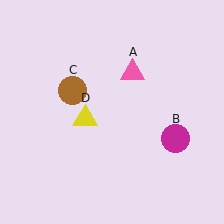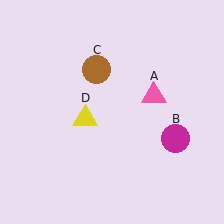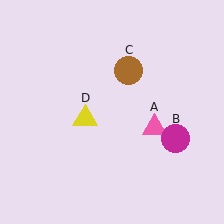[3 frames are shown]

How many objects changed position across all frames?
2 objects changed position: pink triangle (object A), brown circle (object C).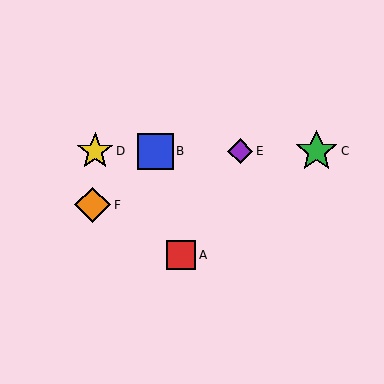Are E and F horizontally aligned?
No, E is at y≈151 and F is at y≈205.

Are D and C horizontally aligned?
Yes, both are at y≈151.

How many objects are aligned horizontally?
4 objects (B, C, D, E) are aligned horizontally.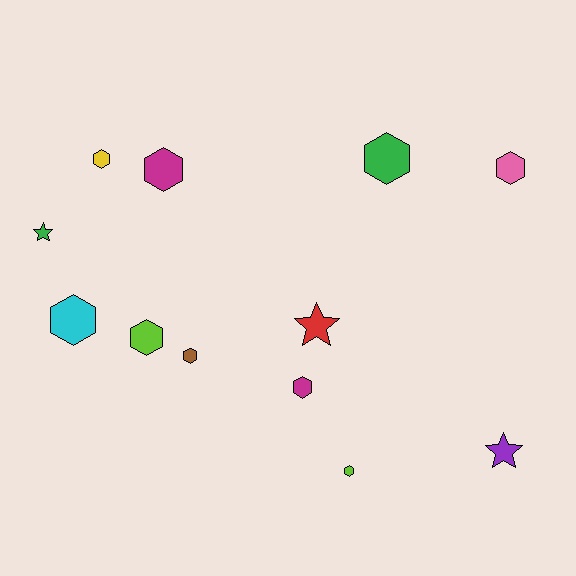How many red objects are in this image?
There is 1 red object.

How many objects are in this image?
There are 12 objects.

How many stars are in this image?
There are 3 stars.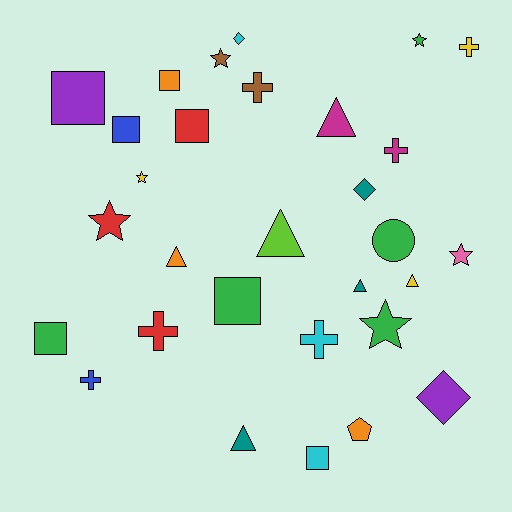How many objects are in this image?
There are 30 objects.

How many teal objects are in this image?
There are 3 teal objects.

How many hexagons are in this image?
There are no hexagons.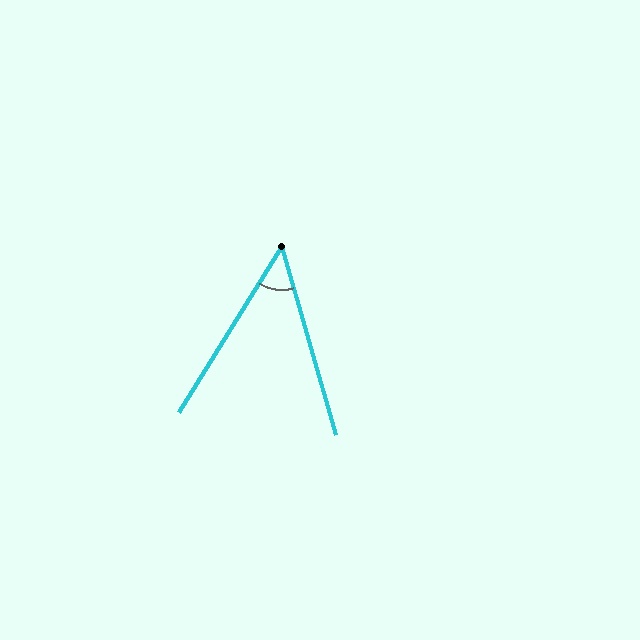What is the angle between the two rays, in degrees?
Approximately 48 degrees.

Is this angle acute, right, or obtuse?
It is acute.